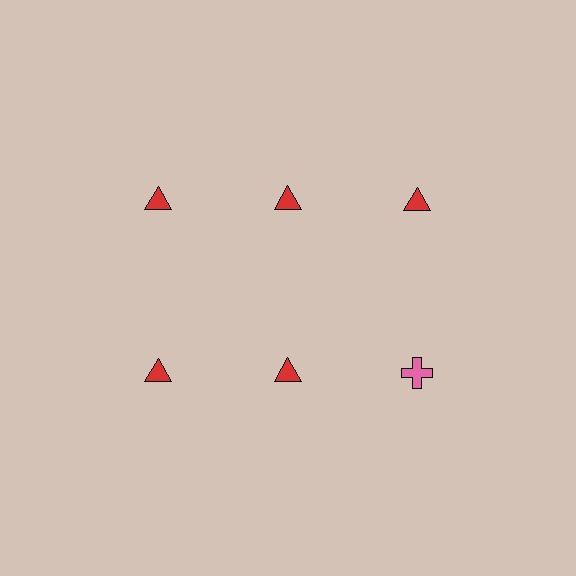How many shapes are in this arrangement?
There are 6 shapes arranged in a grid pattern.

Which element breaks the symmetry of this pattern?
The pink cross in the second row, center column breaks the symmetry. All other shapes are red triangles.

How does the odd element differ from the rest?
It differs in both color (pink instead of red) and shape (cross instead of triangle).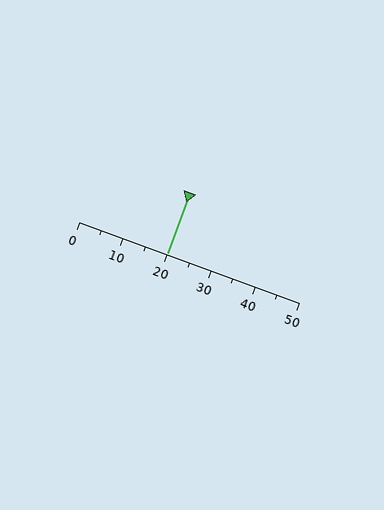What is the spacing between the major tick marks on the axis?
The major ticks are spaced 10 apart.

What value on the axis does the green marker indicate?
The marker indicates approximately 20.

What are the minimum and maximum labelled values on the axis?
The axis runs from 0 to 50.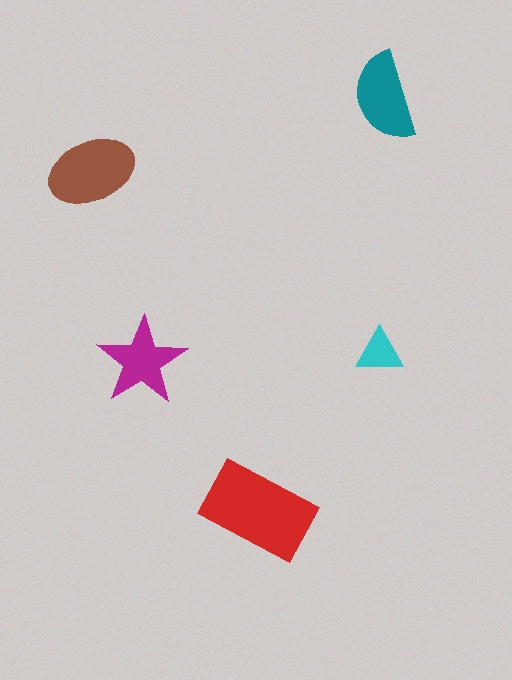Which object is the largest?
The red rectangle.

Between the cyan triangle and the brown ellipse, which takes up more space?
The brown ellipse.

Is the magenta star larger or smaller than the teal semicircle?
Smaller.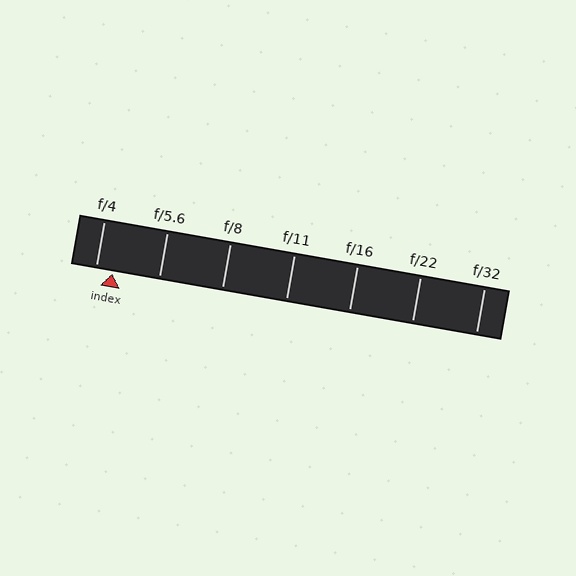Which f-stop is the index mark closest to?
The index mark is closest to f/4.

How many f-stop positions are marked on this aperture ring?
There are 7 f-stop positions marked.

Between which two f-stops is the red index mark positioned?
The index mark is between f/4 and f/5.6.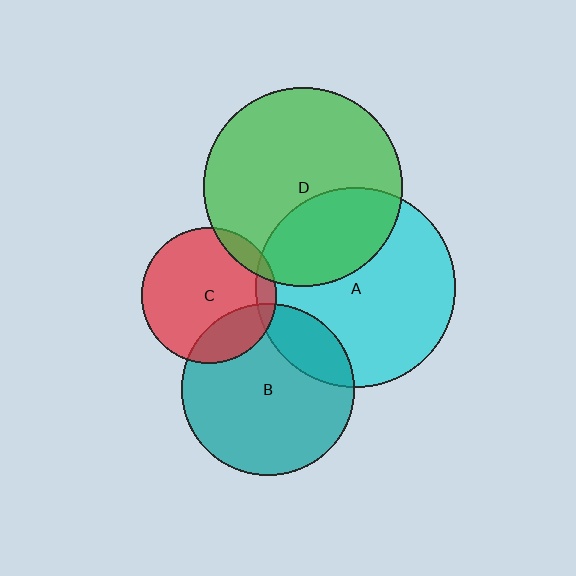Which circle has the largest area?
Circle A (cyan).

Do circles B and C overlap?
Yes.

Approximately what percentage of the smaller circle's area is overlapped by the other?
Approximately 20%.